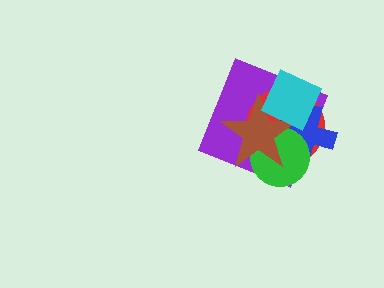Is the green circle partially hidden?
Yes, it is partially covered by another shape.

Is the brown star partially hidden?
Yes, it is partially covered by another shape.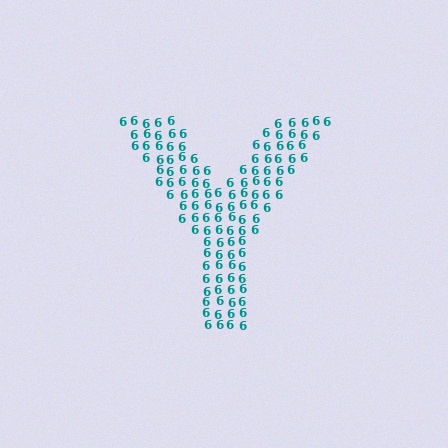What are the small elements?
The small elements are digit 6's.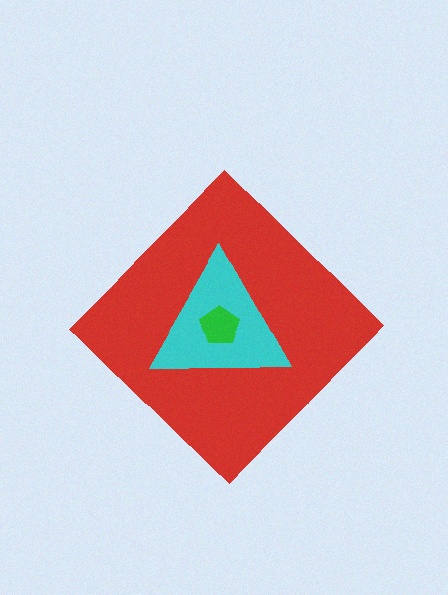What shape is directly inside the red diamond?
The cyan triangle.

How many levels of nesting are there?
3.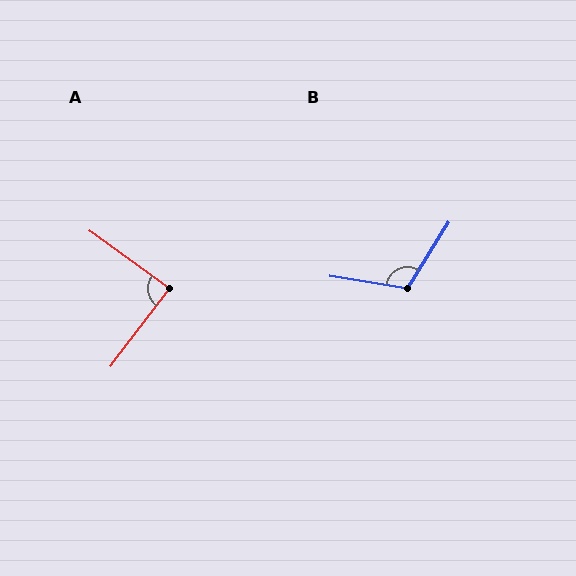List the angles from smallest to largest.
A (89°), B (113°).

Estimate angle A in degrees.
Approximately 89 degrees.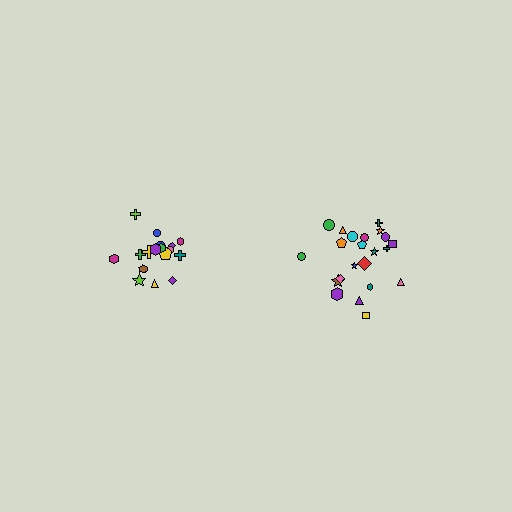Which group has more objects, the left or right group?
The right group.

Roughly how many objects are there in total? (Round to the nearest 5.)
Roughly 40 objects in total.